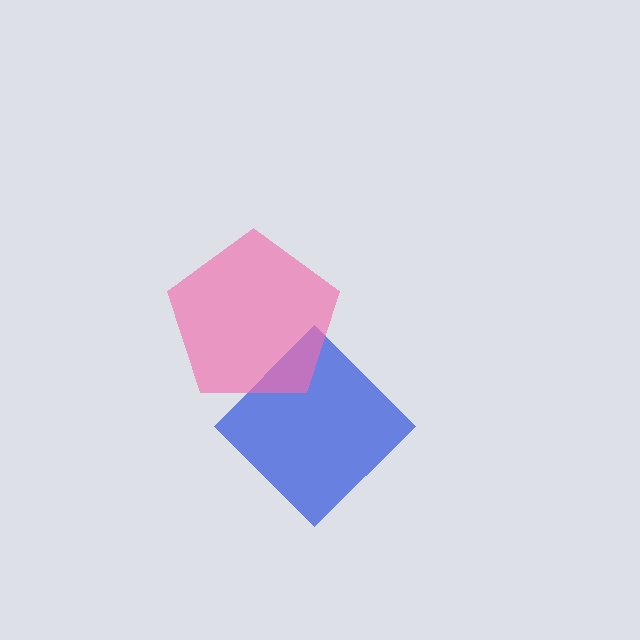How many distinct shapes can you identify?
There are 2 distinct shapes: a blue diamond, a pink pentagon.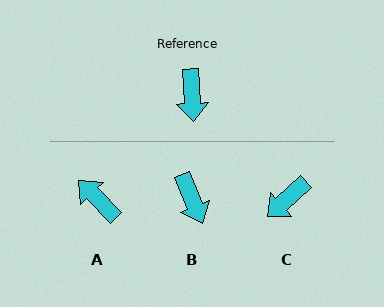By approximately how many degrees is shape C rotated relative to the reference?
Approximately 50 degrees clockwise.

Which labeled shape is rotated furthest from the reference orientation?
A, about 138 degrees away.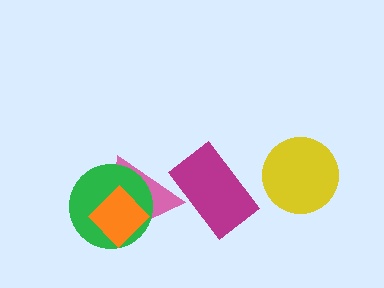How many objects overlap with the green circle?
2 objects overlap with the green circle.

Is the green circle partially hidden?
Yes, it is partially covered by another shape.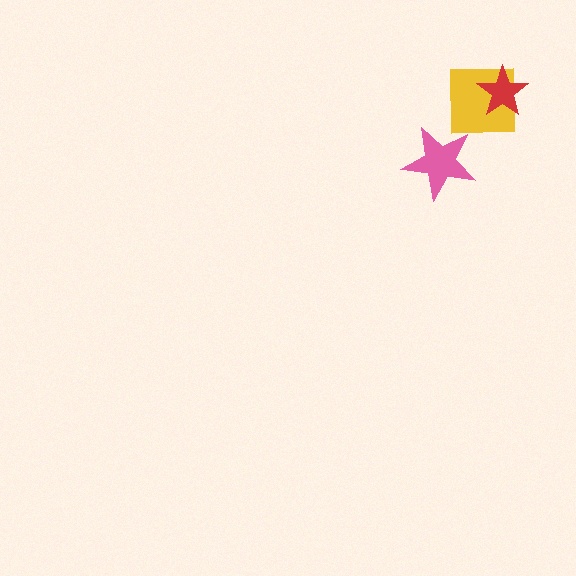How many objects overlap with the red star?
1 object overlaps with the red star.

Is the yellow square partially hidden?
Yes, it is partially covered by another shape.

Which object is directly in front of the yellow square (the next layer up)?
The pink star is directly in front of the yellow square.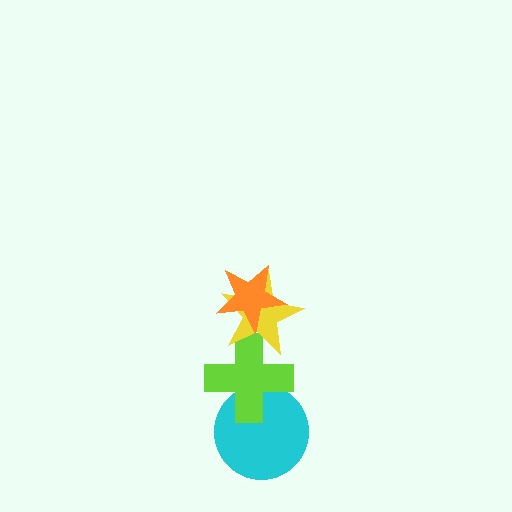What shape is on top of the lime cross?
The yellow star is on top of the lime cross.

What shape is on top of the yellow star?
The orange star is on top of the yellow star.